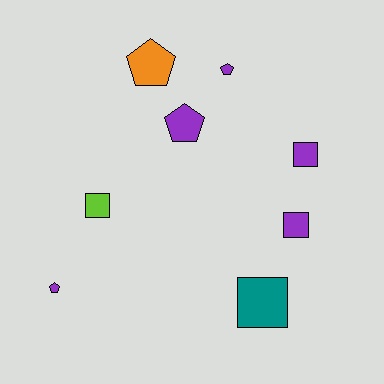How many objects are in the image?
There are 8 objects.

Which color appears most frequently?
Purple, with 5 objects.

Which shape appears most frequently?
Square, with 4 objects.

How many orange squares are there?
There are no orange squares.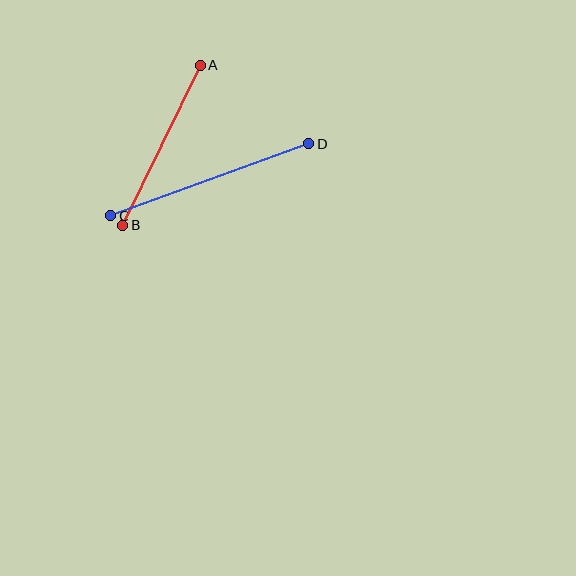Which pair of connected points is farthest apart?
Points C and D are farthest apart.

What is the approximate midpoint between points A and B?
The midpoint is at approximately (161, 145) pixels.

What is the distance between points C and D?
The distance is approximately 210 pixels.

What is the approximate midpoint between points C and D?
The midpoint is at approximately (210, 180) pixels.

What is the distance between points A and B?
The distance is approximately 178 pixels.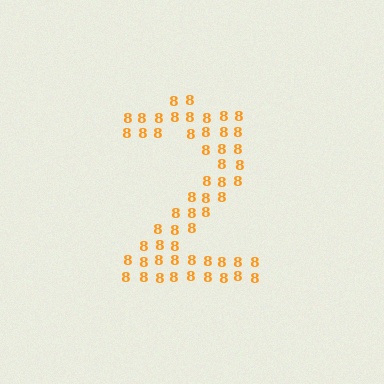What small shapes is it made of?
It is made of small digit 8's.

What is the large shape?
The large shape is the digit 2.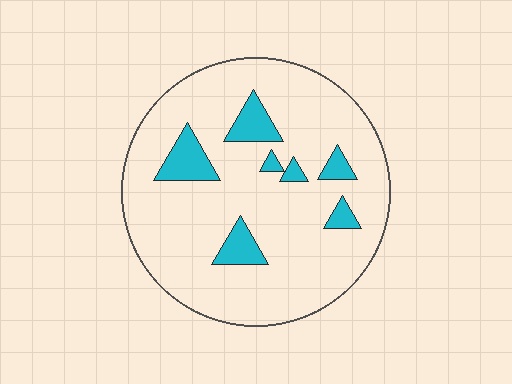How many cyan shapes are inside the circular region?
7.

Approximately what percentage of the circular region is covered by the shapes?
Approximately 15%.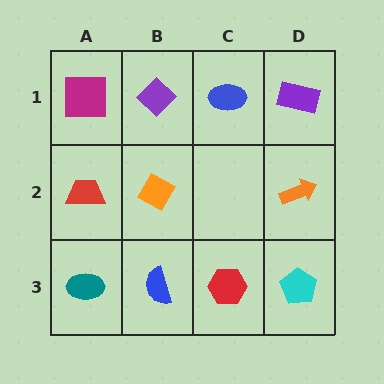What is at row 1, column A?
A magenta square.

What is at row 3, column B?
A blue semicircle.